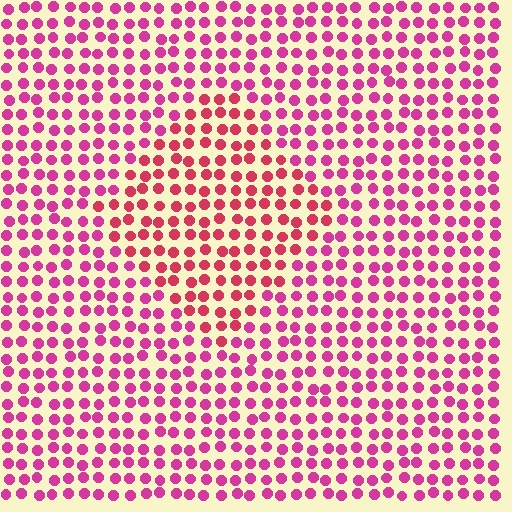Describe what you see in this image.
The image is filled with small magenta elements in a uniform arrangement. A diamond-shaped region is visible where the elements are tinted to a slightly different hue, forming a subtle color boundary.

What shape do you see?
I see a diamond.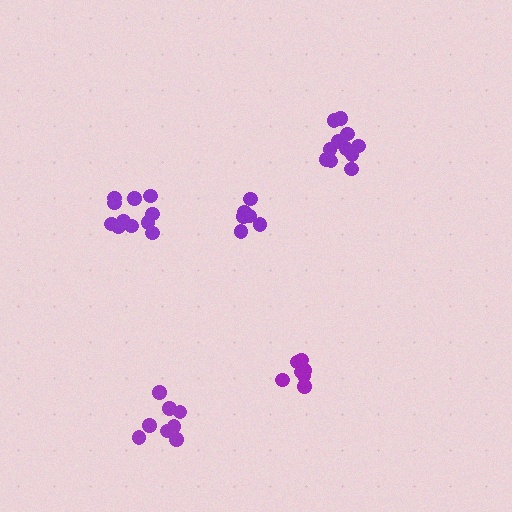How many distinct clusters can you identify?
There are 5 distinct clusters.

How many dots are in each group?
Group 1: 11 dots, Group 2: 12 dots, Group 3: 8 dots, Group 4: 7 dots, Group 5: 6 dots (44 total).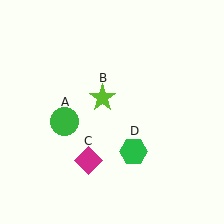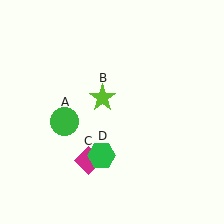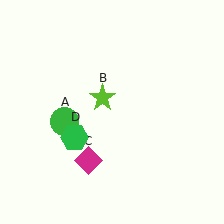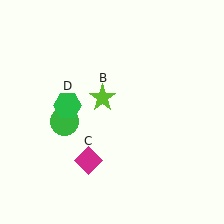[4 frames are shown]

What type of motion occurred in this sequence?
The green hexagon (object D) rotated clockwise around the center of the scene.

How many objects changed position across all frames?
1 object changed position: green hexagon (object D).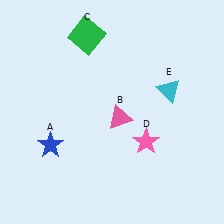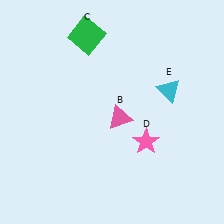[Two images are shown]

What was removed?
The blue star (A) was removed in Image 2.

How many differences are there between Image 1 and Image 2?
There is 1 difference between the two images.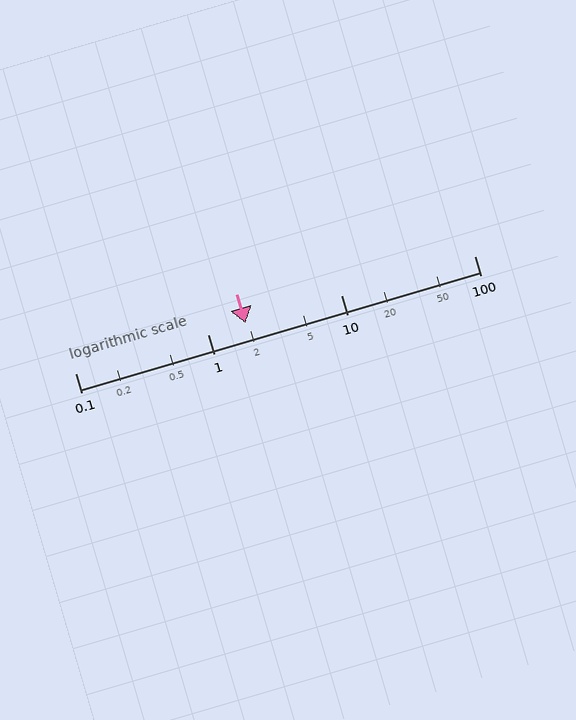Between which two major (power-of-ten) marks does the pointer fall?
The pointer is between 1 and 10.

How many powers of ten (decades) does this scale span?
The scale spans 3 decades, from 0.1 to 100.